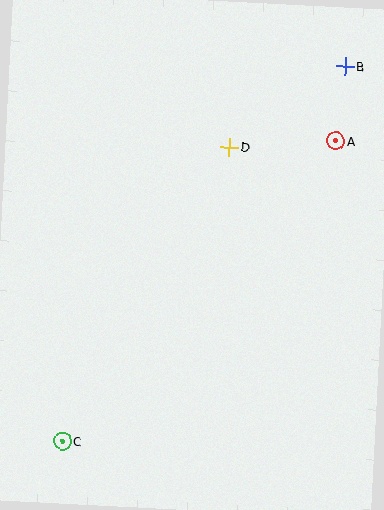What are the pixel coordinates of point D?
Point D is at (229, 147).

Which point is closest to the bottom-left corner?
Point C is closest to the bottom-left corner.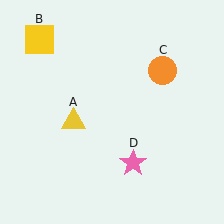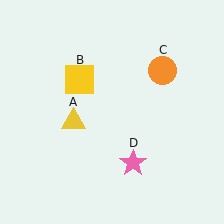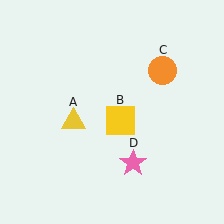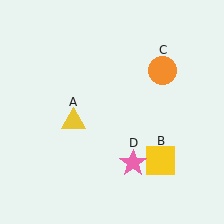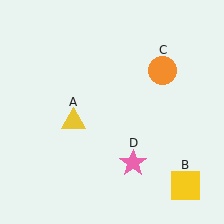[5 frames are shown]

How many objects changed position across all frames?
1 object changed position: yellow square (object B).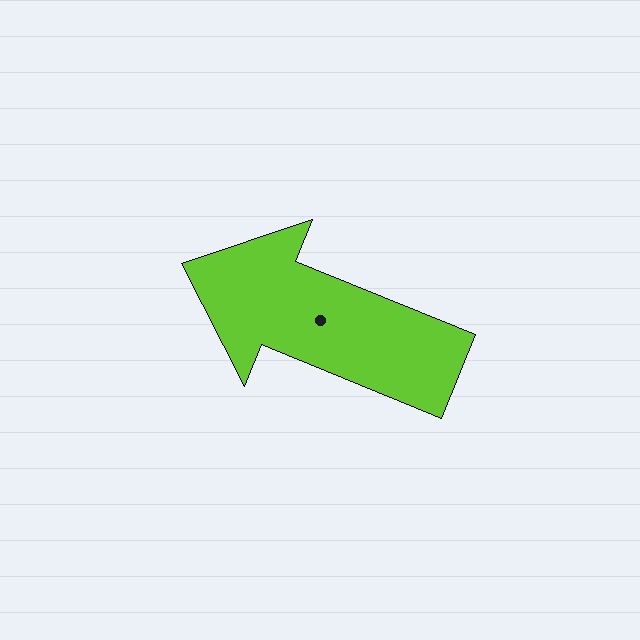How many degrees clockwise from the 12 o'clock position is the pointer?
Approximately 292 degrees.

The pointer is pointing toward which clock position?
Roughly 10 o'clock.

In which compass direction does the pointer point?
West.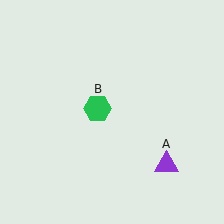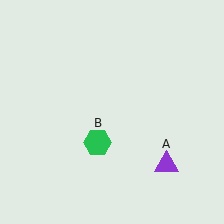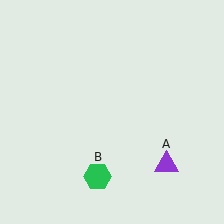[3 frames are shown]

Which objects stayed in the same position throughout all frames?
Purple triangle (object A) remained stationary.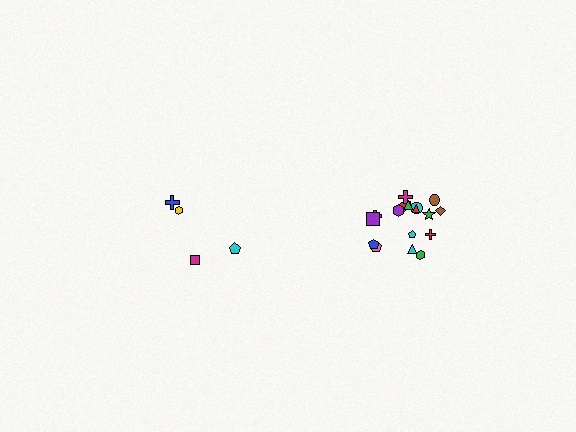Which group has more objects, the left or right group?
The right group.